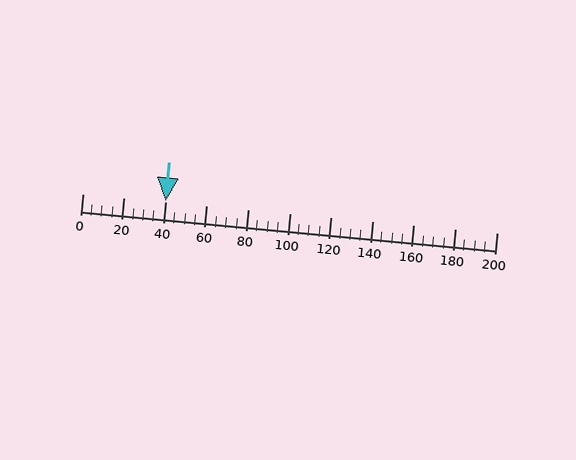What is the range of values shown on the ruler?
The ruler shows values from 0 to 200.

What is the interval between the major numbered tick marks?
The major tick marks are spaced 20 units apart.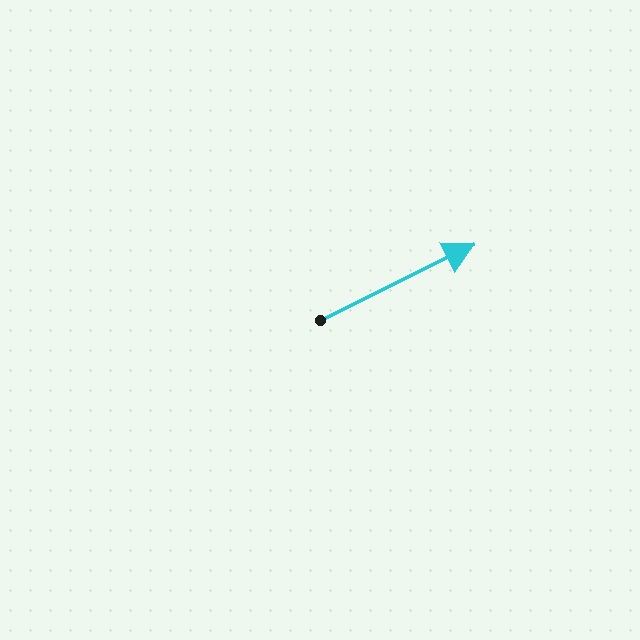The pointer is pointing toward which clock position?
Roughly 2 o'clock.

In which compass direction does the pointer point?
Northeast.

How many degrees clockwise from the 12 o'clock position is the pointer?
Approximately 64 degrees.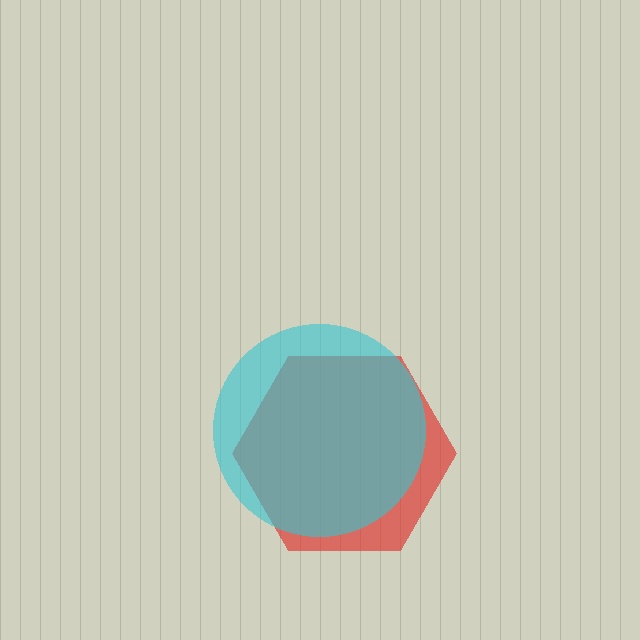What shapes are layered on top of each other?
The layered shapes are: a red hexagon, a cyan circle.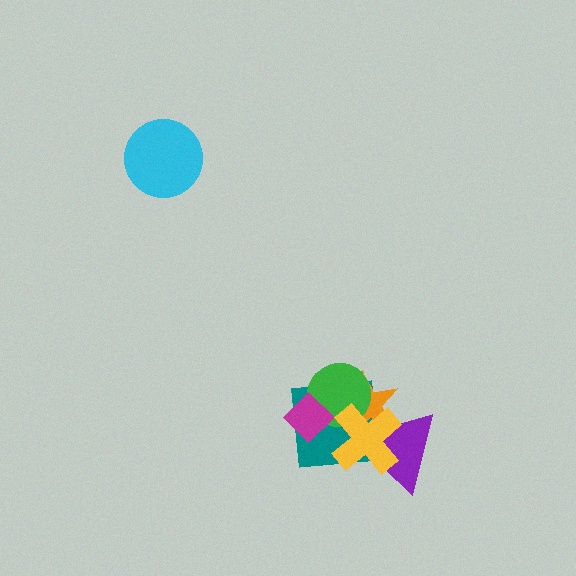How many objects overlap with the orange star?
4 objects overlap with the orange star.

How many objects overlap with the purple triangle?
3 objects overlap with the purple triangle.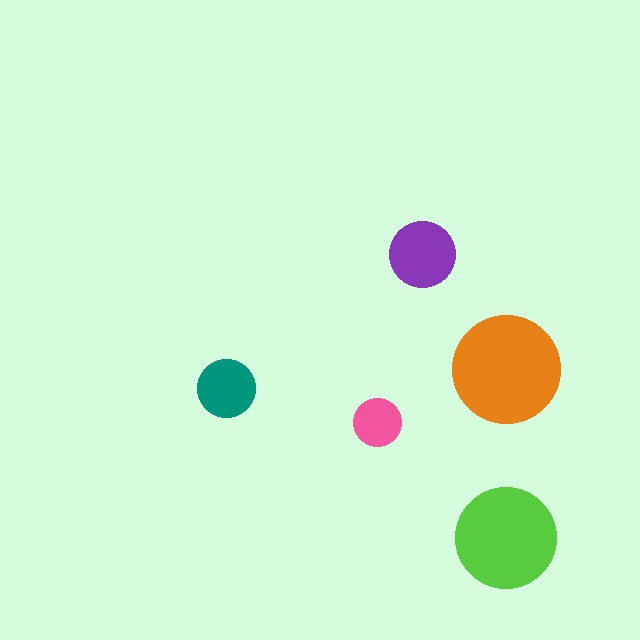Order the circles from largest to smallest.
the orange one, the lime one, the purple one, the teal one, the pink one.